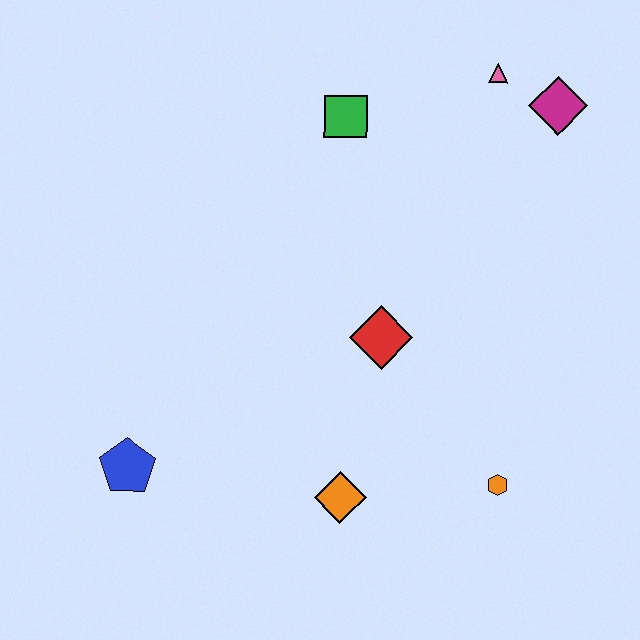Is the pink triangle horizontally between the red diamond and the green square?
No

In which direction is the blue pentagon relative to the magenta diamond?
The blue pentagon is to the left of the magenta diamond.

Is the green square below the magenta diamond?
Yes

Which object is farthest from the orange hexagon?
The pink triangle is farthest from the orange hexagon.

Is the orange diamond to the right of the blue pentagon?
Yes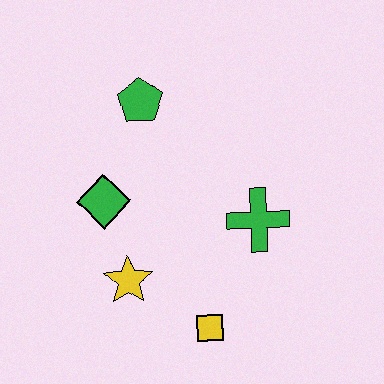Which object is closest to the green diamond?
The yellow star is closest to the green diamond.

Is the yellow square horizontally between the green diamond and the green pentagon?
No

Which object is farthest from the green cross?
The green pentagon is farthest from the green cross.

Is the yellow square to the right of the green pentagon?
Yes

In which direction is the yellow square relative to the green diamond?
The yellow square is below the green diamond.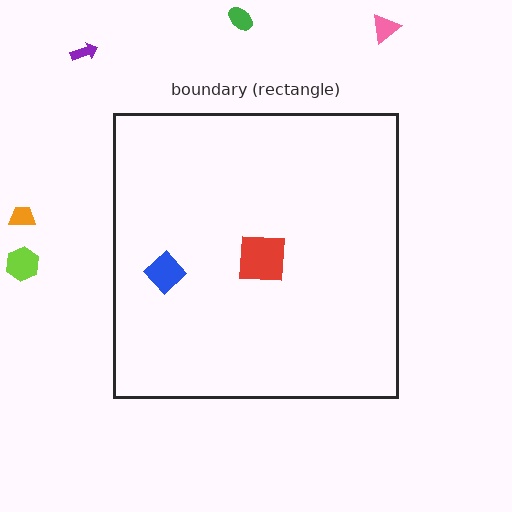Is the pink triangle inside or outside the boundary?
Outside.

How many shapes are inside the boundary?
2 inside, 5 outside.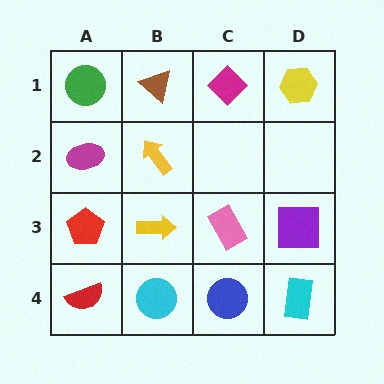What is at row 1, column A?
A green circle.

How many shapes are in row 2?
2 shapes.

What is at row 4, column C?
A blue circle.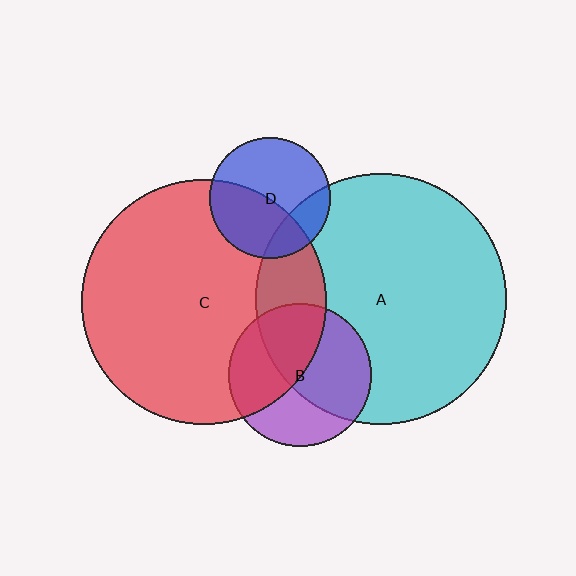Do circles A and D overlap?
Yes.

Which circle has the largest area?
Circle A (cyan).